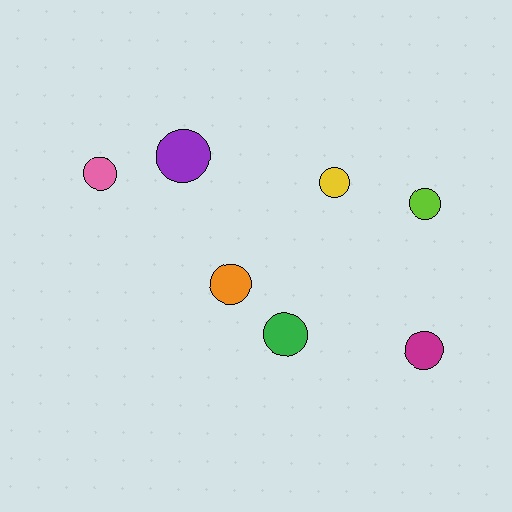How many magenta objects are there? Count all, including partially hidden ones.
There is 1 magenta object.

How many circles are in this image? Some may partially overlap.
There are 7 circles.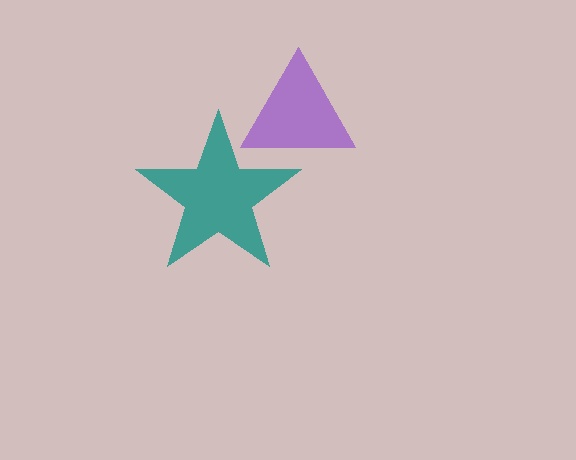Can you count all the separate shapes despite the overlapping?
Yes, there are 2 separate shapes.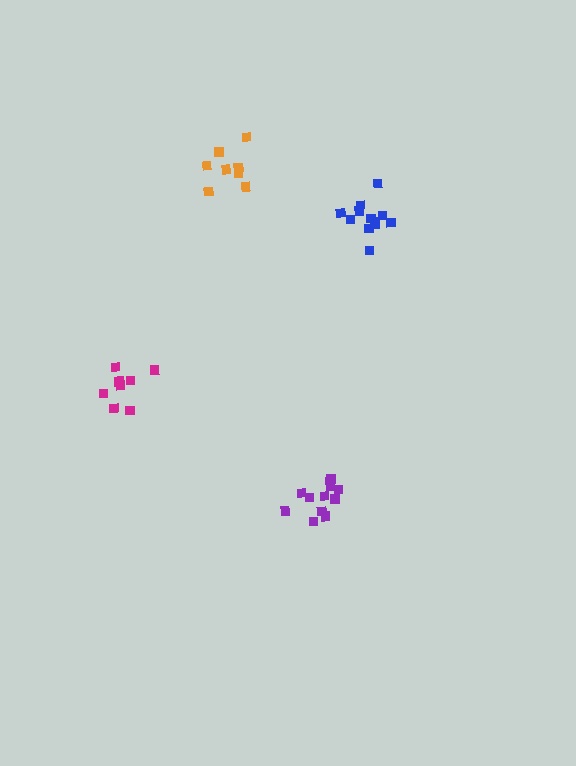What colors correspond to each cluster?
The clusters are colored: magenta, blue, orange, purple.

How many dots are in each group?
Group 1: 9 dots, Group 2: 12 dots, Group 3: 8 dots, Group 4: 12 dots (41 total).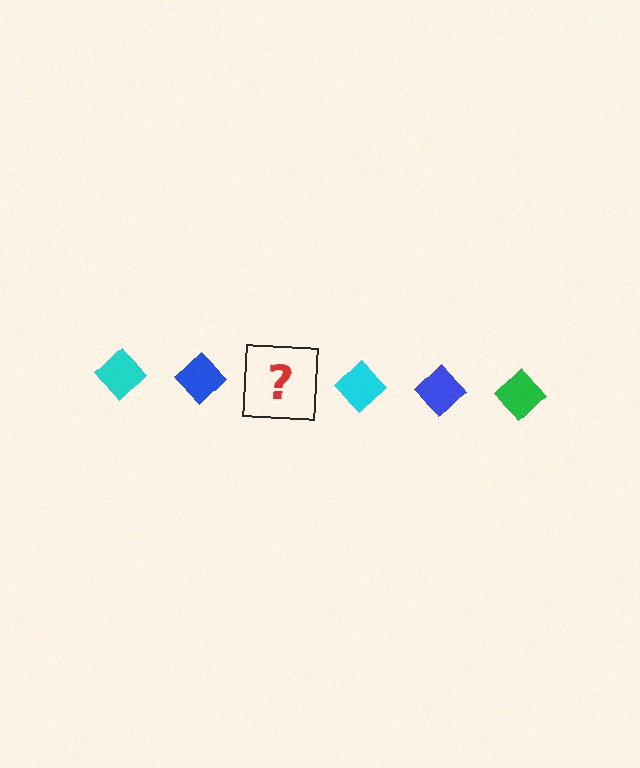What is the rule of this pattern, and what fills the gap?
The rule is that the pattern cycles through cyan, blue, green diamonds. The gap should be filled with a green diamond.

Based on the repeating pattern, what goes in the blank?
The blank should be a green diamond.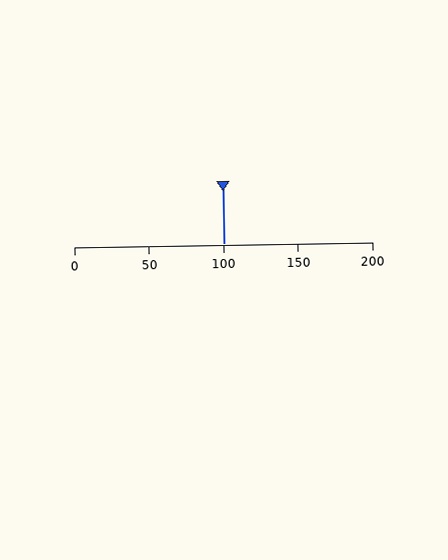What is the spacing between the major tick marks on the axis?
The major ticks are spaced 50 apart.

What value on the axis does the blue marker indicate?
The marker indicates approximately 100.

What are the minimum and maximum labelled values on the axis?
The axis runs from 0 to 200.